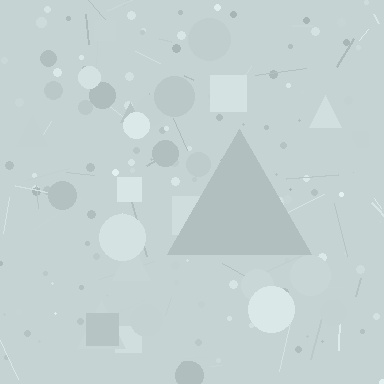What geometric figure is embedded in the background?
A triangle is embedded in the background.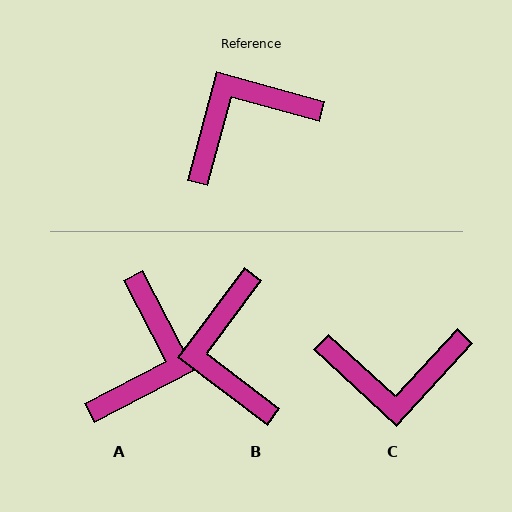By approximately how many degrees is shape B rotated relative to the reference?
Approximately 68 degrees counter-clockwise.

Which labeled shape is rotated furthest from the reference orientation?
C, about 152 degrees away.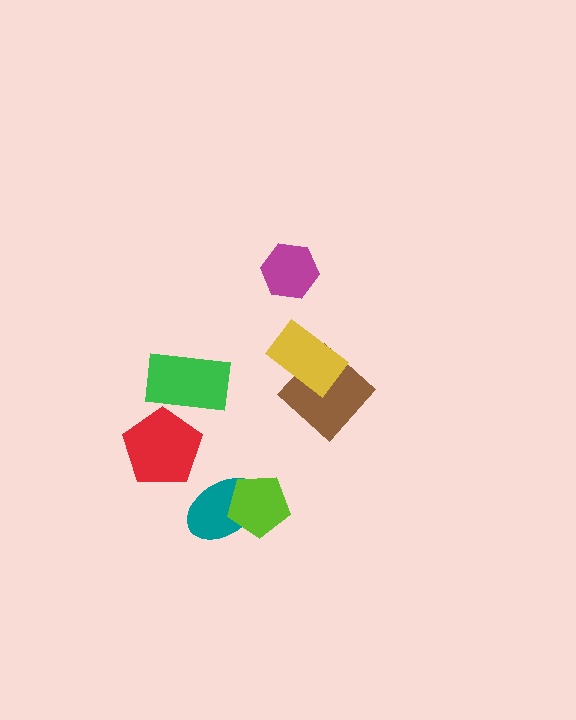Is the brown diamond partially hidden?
Yes, it is partially covered by another shape.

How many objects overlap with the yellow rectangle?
1 object overlaps with the yellow rectangle.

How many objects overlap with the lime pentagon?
1 object overlaps with the lime pentagon.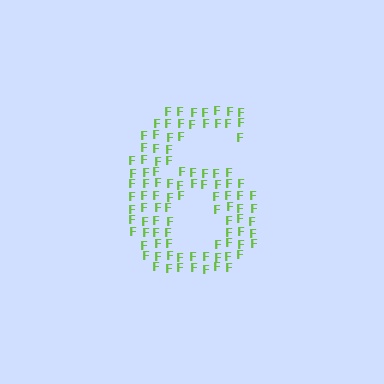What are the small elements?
The small elements are letter F's.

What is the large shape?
The large shape is the digit 6.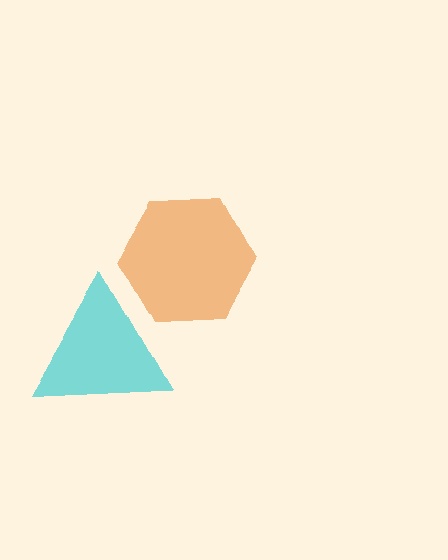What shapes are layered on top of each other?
The layered shapes are: a cyan triangle, an orange hexagon.